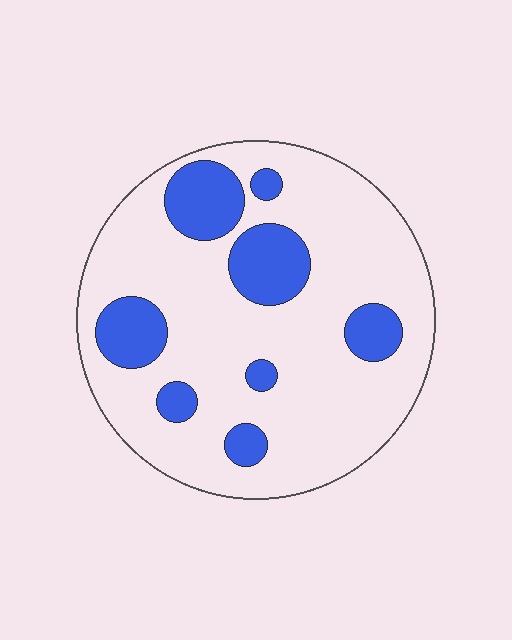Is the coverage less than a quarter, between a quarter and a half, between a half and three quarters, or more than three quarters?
Less than a quarter.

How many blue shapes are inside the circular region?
8.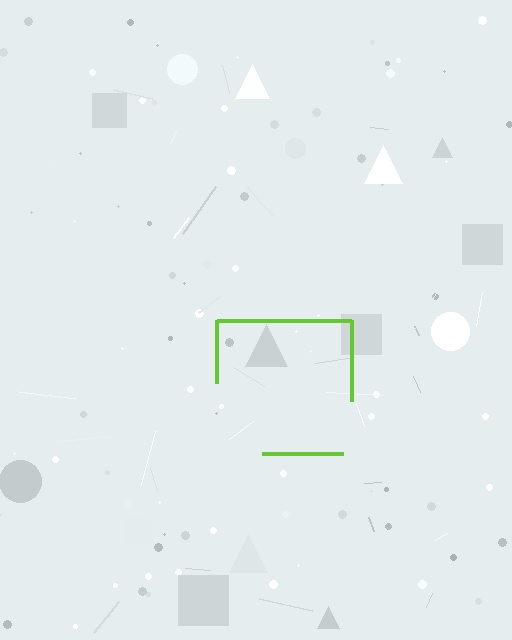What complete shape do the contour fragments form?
The contour fragments form a square.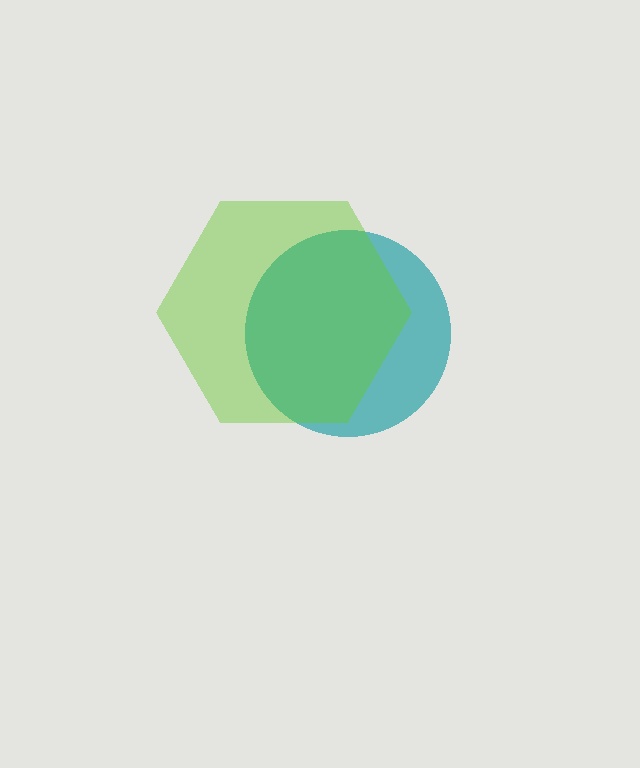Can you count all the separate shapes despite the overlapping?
Yes, there are 2 separate shapes.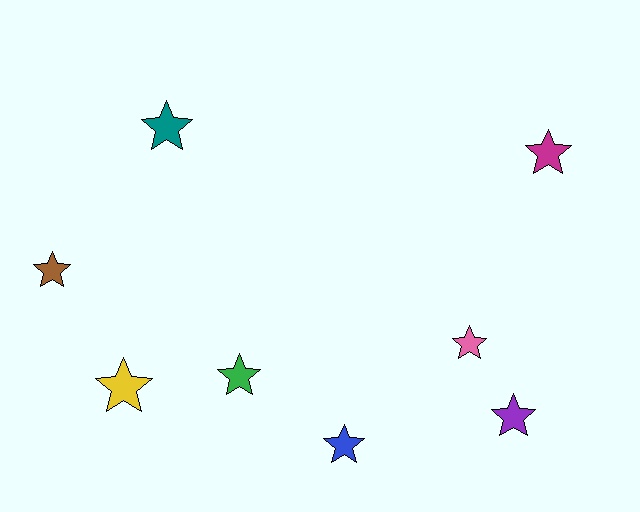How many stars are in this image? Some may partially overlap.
There are 8 stars.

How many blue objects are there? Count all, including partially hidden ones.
There is 1 blue object.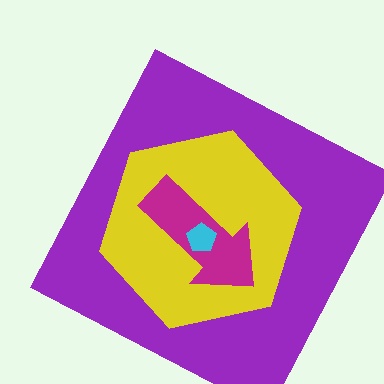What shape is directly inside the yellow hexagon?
The magenta arrow.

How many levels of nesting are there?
4.